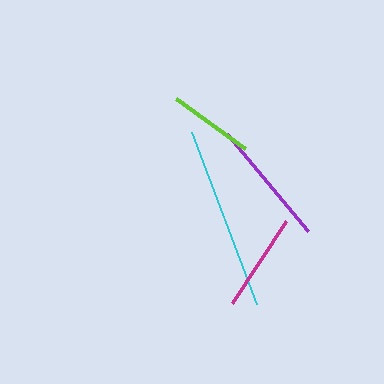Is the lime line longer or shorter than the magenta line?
The magenta line is longer than the lime line.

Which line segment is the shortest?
The lime line is the shortest at approximately 86 pixels.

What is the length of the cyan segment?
The cyan segment is approximately 184 pixels long.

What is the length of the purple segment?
The purple segment is approximately 126 pixels long.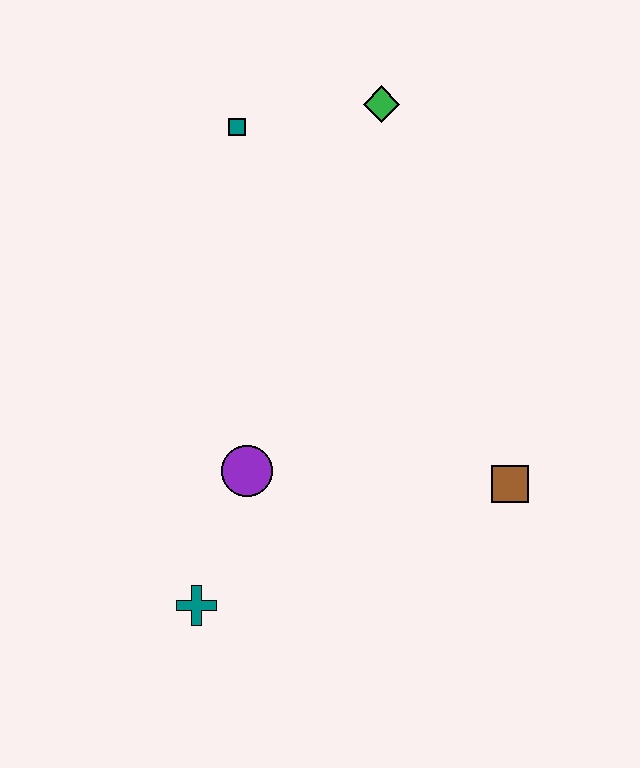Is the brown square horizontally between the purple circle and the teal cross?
No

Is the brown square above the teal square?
No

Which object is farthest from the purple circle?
The green diamond is farthest from the purple circle.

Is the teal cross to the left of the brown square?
Yes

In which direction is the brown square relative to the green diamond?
The brown square is below the green diamond.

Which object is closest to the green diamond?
The teal square is closest to the green diamond.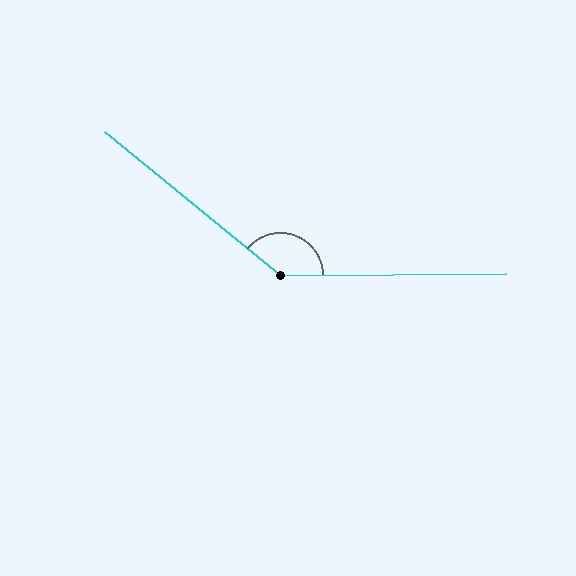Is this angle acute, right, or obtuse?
It is obtuse.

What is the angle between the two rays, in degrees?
Approximately 140 degrees.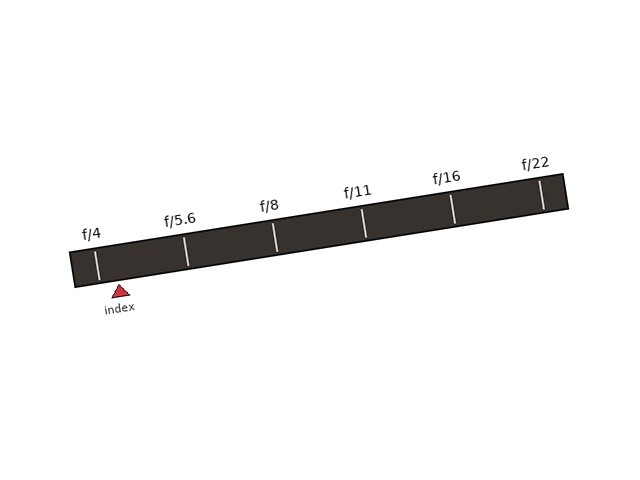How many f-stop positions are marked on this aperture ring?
There are 6 f-stop positions marked.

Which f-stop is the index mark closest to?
The index mark is closest to f/4.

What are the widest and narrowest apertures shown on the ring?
The widest aperture shown is f/4 and the narrowest is f/22.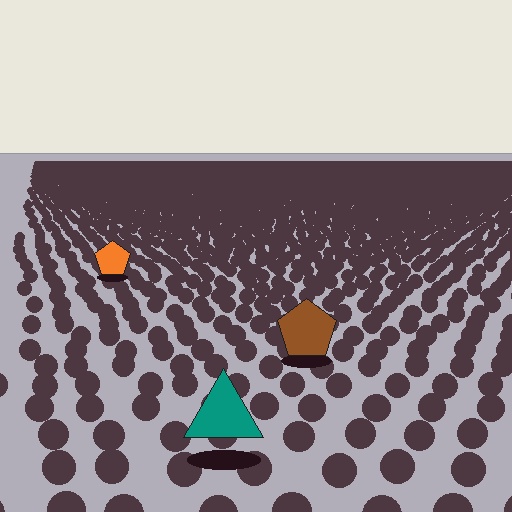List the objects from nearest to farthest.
From nearest to farthest: the teal triangle, the brown pentagon, the orange pentagon.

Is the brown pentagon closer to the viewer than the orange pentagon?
Yes. The brown pentagon is closer — you can tell from the texture gradient: the ground texture is coarser near it.